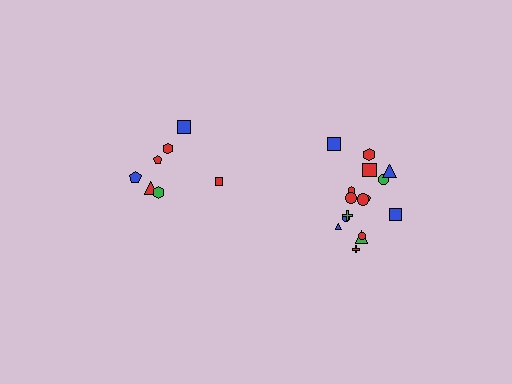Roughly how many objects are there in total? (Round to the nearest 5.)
Roughly 25 objects in total.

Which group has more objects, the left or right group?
The right group.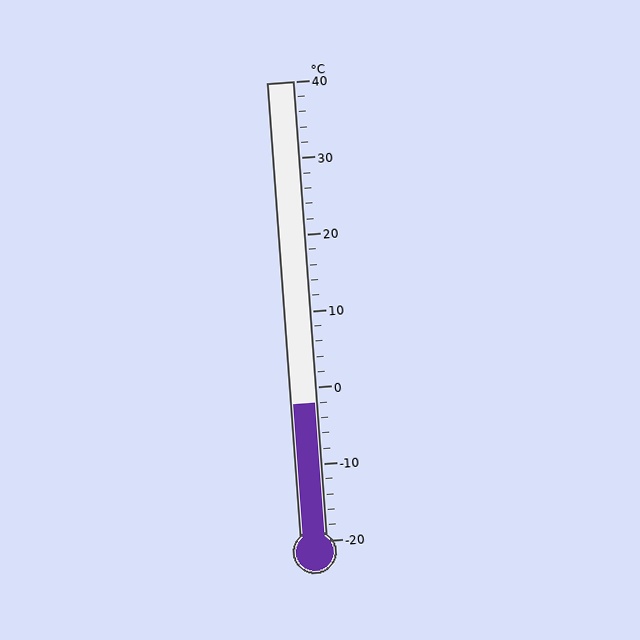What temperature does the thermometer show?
The thermometer shows approximately -2°C.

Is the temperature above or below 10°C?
The temperature is below 10°C.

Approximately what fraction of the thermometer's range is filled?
The thermometer is filled to approximately 30% of its range.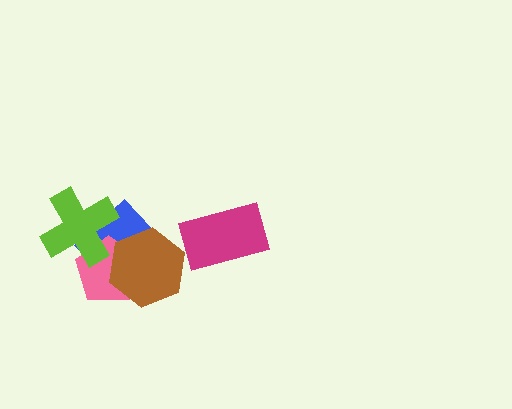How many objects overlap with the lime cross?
2 objects overlap with the lime cross.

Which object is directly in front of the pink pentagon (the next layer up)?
The lime cross is directly in front of the pink pentagon.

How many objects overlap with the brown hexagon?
2 objects overlap with the brown hexagon.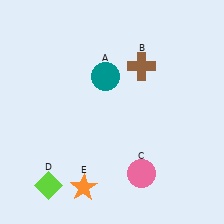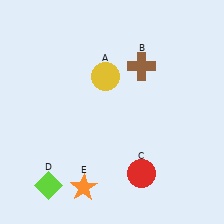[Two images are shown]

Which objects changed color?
A changed from teal to yellow. C changed from pink to red.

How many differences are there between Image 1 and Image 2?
There are 2 differences between the two images.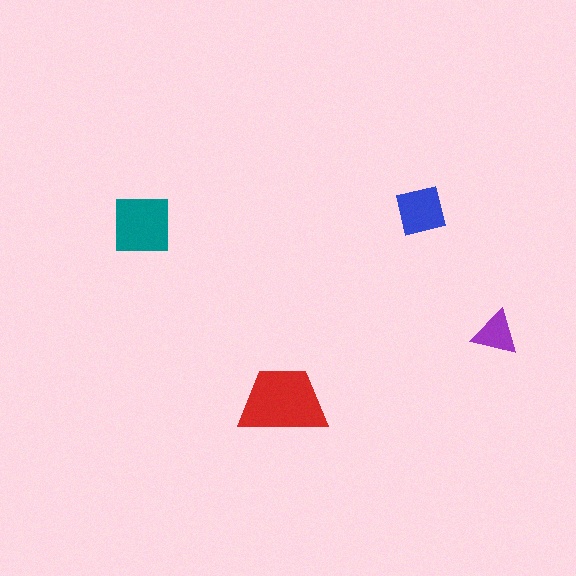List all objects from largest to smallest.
The red trapezoid, the teal square, the blue square, the purple triangle.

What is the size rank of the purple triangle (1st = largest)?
4th.